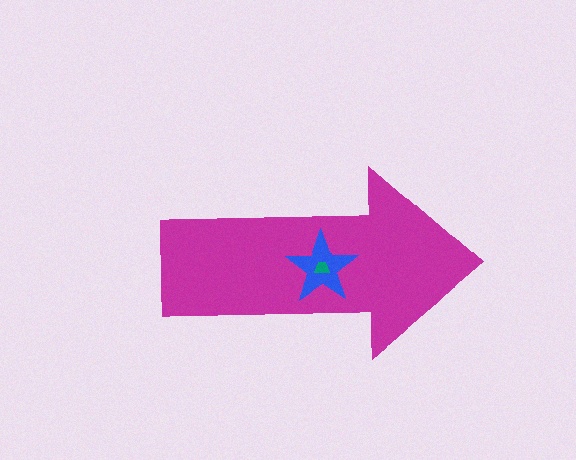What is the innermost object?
The teal trapezoid.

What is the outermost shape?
The magenta arrow.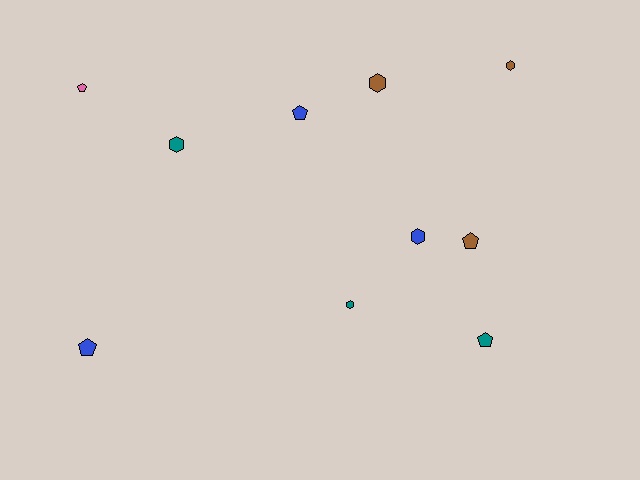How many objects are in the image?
There are 10 objects.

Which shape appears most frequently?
Pentagon, with 5 objects.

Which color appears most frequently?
Blue, with 3 objects.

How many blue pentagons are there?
There are 2 blue pentagons.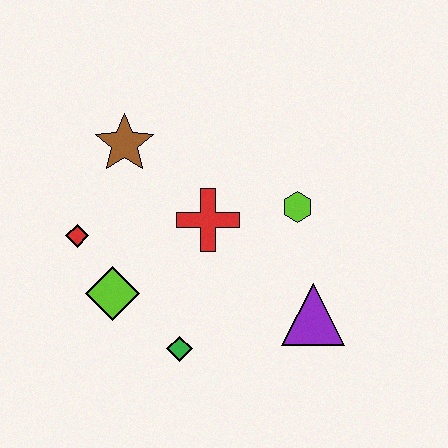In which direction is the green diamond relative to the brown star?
The green diamond is below the brown star.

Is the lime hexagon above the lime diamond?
Yes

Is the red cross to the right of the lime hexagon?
No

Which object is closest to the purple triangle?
The lime hexagon is closest to the purple triangle.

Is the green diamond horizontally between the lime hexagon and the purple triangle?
No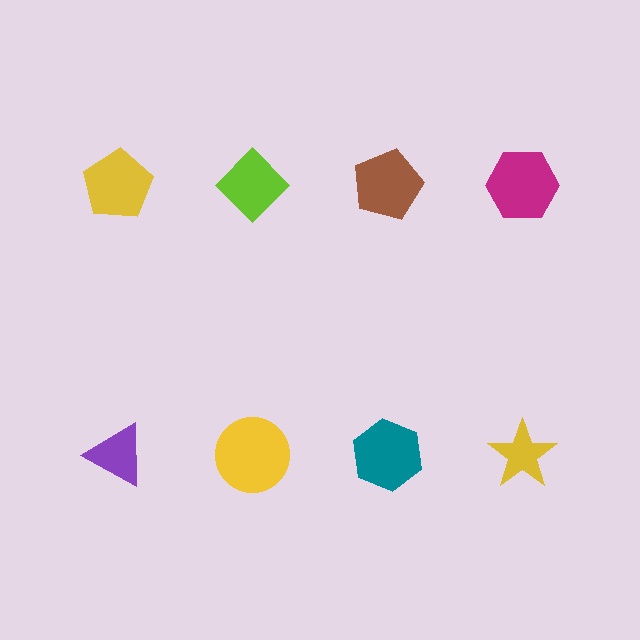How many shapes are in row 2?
4 shapes.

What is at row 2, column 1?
A purple triangle.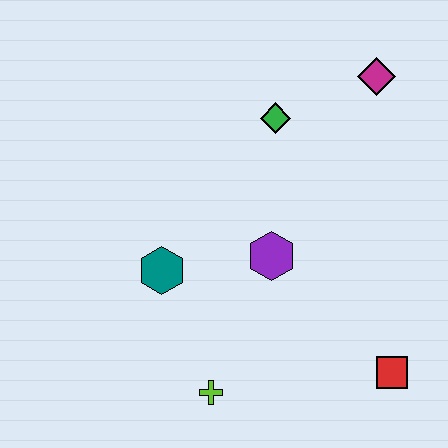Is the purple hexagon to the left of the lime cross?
No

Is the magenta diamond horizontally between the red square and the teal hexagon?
Yes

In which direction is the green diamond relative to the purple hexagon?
The green diamond is above the purple hexagon.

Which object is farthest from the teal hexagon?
The magenta diamond is farthest from the teal hexagon.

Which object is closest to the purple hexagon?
The teal hexagon is closest to the purple hexagon.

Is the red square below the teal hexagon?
Yes